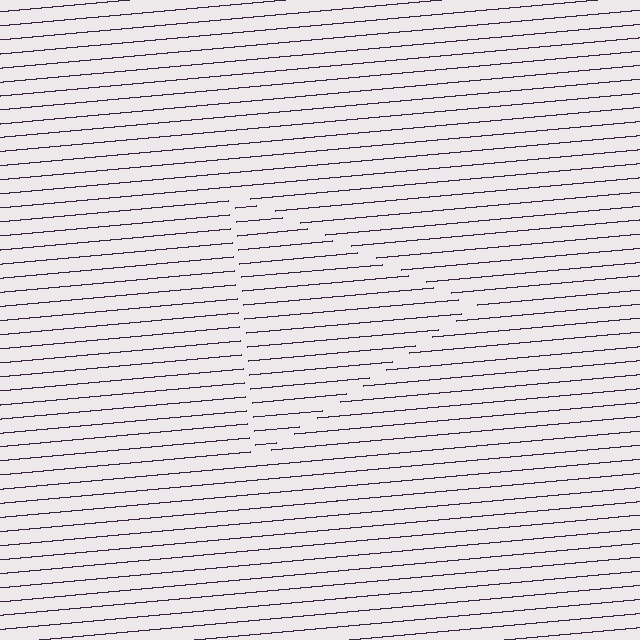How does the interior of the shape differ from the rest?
The interior of the shape contains the same grating, shifted by half a period — the contour is defined by the phase discontinuity where line-ends from the inner and outer gratings abut.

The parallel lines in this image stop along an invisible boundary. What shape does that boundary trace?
An illusory triangle. The interior of the shape contains the same grating, shifted by half a period — the contour is defined by the phase discontinuity where line-ends from the inner and outer gratings abut.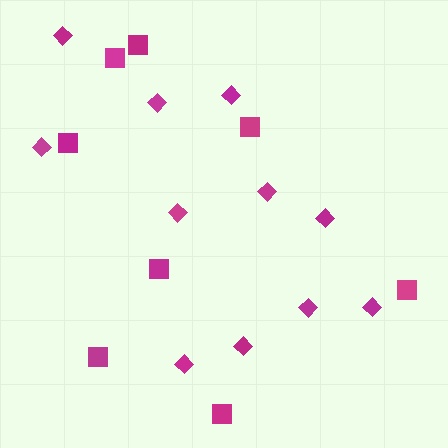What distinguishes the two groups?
There are 2 groups: one group of diamonds (11) and one group of squares (8).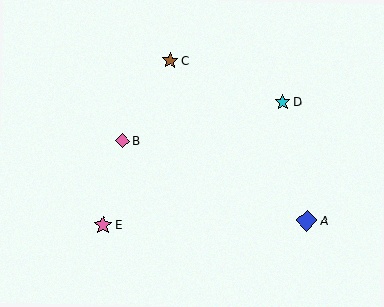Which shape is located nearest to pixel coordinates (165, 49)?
The brown star (labeled C) at (170, 61) is nearest to that location.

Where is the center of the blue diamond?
The center of the blue diamond is at (307, 221).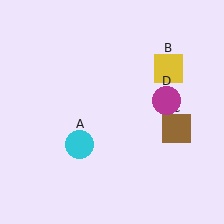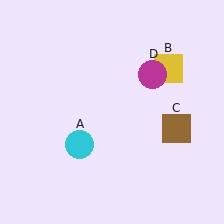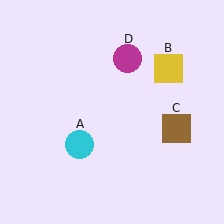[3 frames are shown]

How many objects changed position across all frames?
1 object changed position: magenta circle (object D).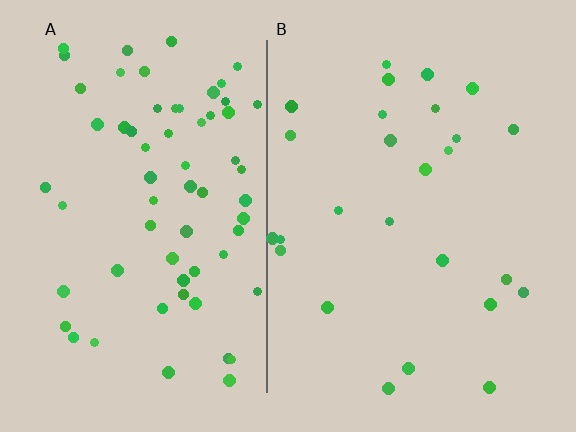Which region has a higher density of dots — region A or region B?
A (the left).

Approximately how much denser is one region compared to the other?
Approximately 2.5× — region A over region B.